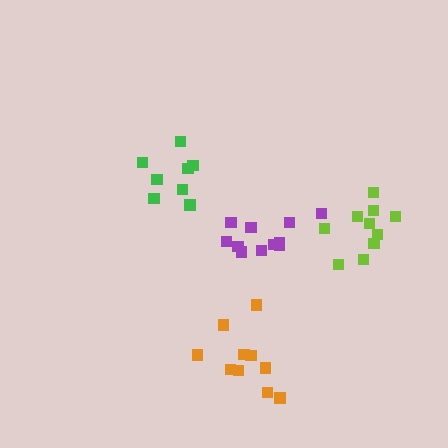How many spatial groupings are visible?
There are 4 spatial groupings.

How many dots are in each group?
Group 1: 8 dots, Group 2: 10 dots, Group 3: 10 dots, Group 4: 11 dots (39 total).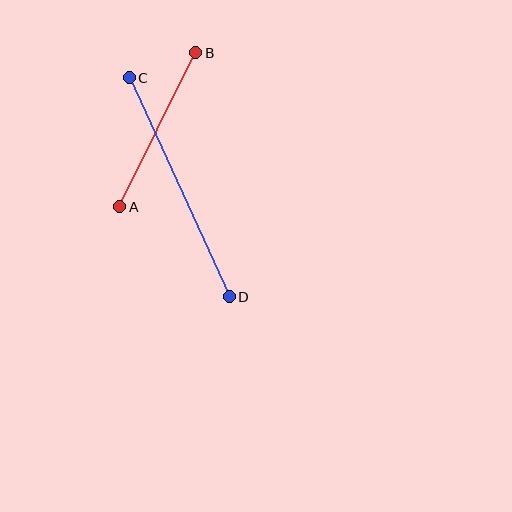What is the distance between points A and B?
The distance is approximately 172 pixels.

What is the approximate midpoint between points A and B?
The midpoint is at approximately (158, 130) pixels.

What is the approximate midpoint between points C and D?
The midpoint is at approximately (179, 187) pixels.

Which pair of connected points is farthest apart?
Points C and D are farthest apart.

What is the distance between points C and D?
The distance is approximately 240 pixels.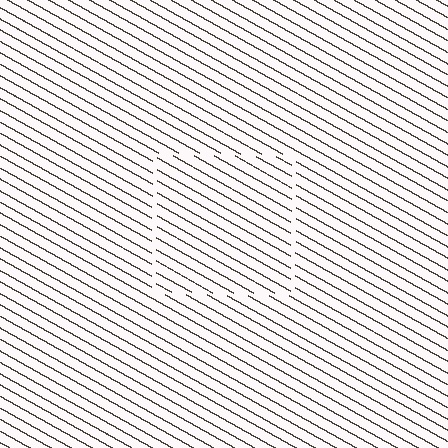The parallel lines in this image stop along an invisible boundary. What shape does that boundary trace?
An illusory square. The interior of the shape contains the same grating, shifted by half a period — the contour is defined by the phase discontinuity where line-ends from the inner and outer gratings abut.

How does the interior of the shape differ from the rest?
The interior of the shape contains the same grating, shifted by half a period — the contour is defined by the phase discontinuity where line-ends from the inner and outer gratings abut.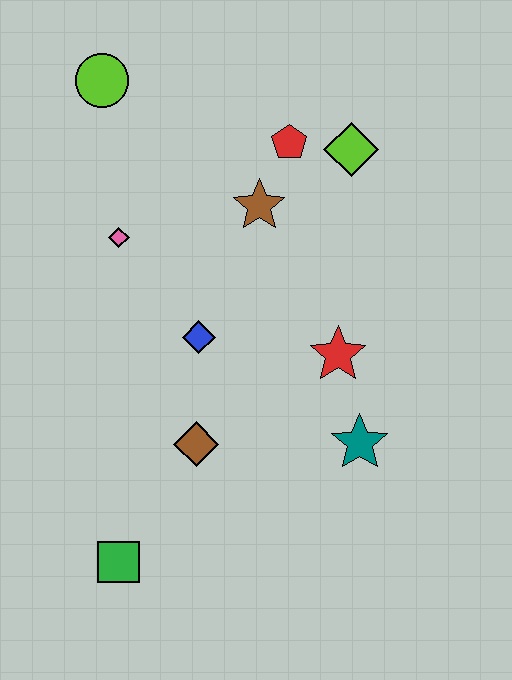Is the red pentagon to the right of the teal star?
No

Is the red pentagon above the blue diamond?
Yes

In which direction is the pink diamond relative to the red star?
The pink diamond is to the left of the red star.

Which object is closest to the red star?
The teal star is closest to the red star.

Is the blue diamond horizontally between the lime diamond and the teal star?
No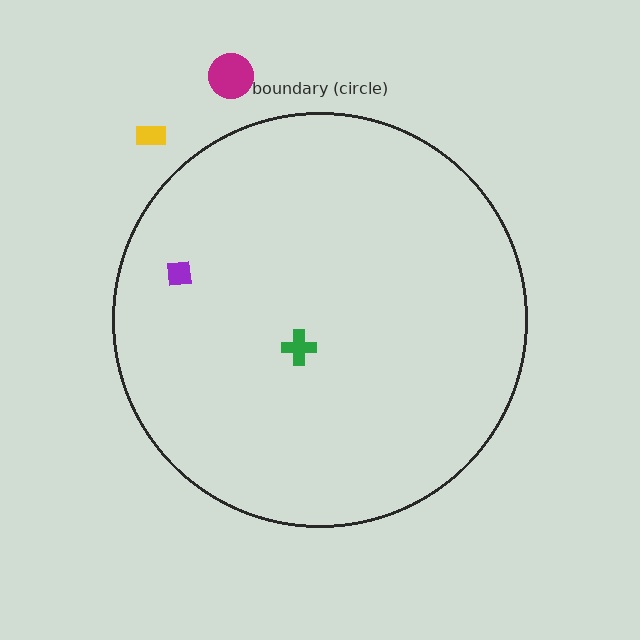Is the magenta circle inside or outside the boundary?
Outside.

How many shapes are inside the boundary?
2 inside, 2 outside.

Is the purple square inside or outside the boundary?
Inside.